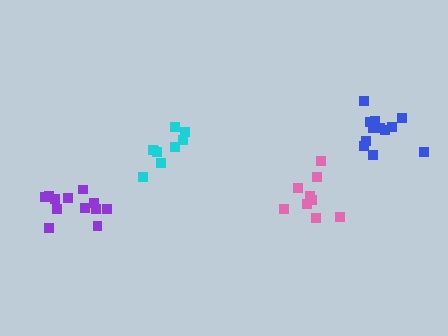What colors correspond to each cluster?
The clusters are colored: purple, pink, blue, cyan.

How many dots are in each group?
Group 1: 12 dots, Group 2: 9 dots, Group 3: 12 dots, Group 4: 10 dots (43 total).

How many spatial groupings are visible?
There are 4 spatial groupings.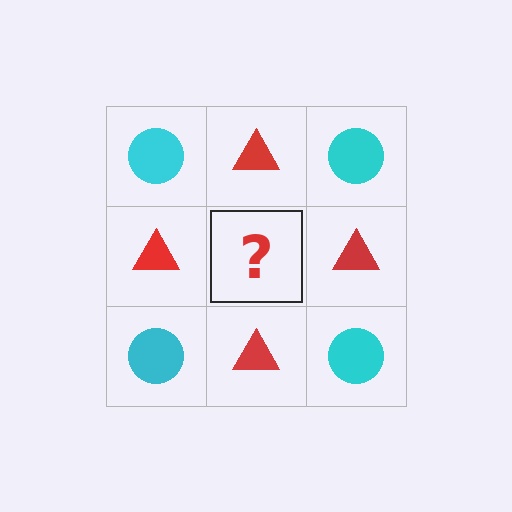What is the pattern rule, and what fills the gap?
The rule is that it alternates cyan circle and red triangle in a checkerboard pattern. The gap should be filled with a cyan circle.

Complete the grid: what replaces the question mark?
The question mark should be replaced with a cyan circle.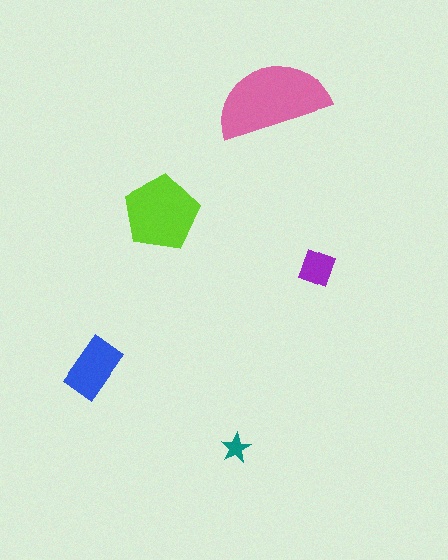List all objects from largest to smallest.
The pink semicircle, the lime pentagon, the blue rectangle, the purple diamond, the teal star.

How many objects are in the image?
There are 5 objects in the image.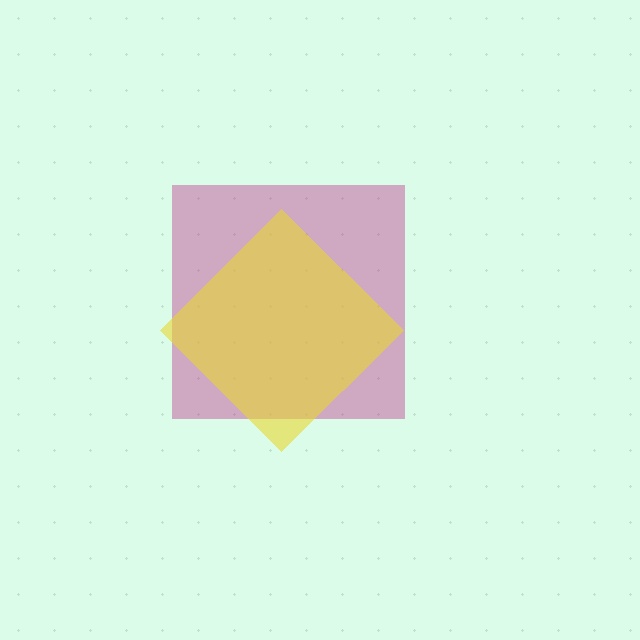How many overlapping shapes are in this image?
There are 2 overlapping shapes in the image.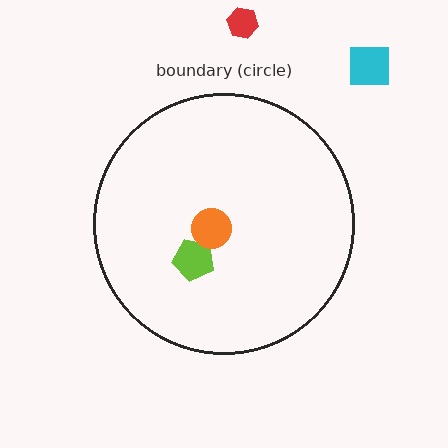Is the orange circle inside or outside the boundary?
Inside.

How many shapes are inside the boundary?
2 inside, 2 outside.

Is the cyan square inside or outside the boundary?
Outside.